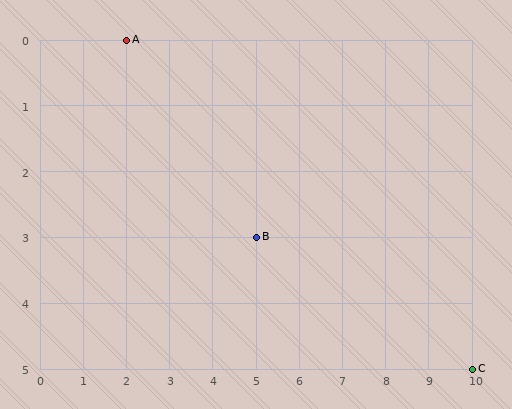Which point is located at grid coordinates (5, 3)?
Point B is at (5, 3).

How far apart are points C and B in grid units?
Points C and B are 5 columns and 2 rows apart (about 5.4 grid units diagonally).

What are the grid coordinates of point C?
Point C is at grid coordinates (10, 5).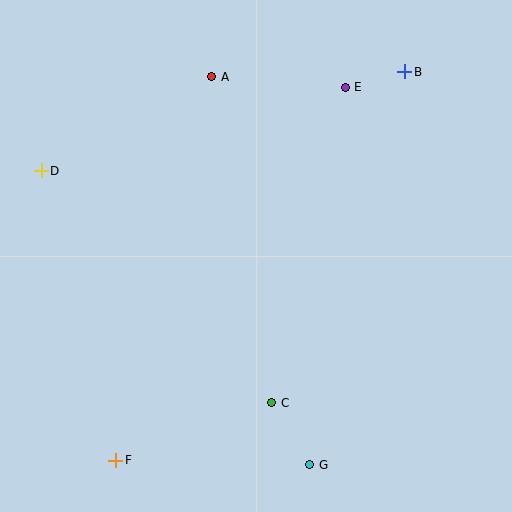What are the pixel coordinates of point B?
Point B is at (405, 72).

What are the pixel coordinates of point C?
Point C is at (272, 403).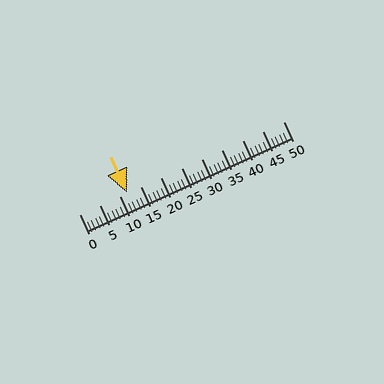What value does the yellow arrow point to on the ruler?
The yellow arrow points to approximately 12.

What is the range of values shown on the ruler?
The ruler shows values from 0 to 50.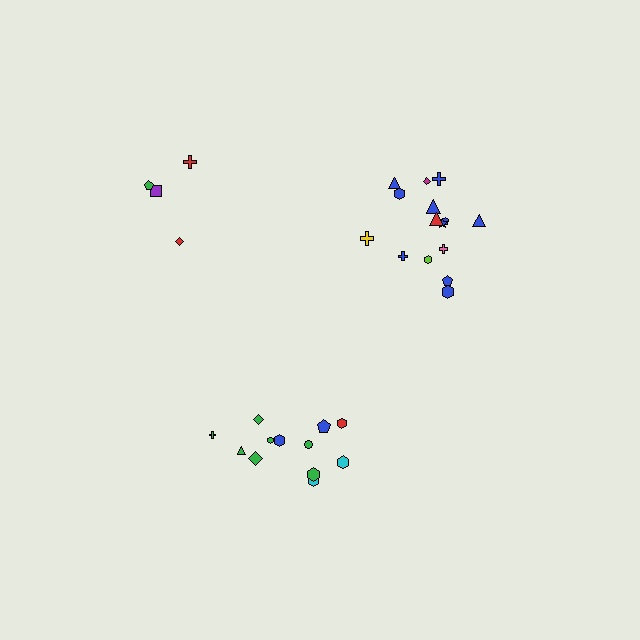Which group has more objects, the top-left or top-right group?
The top-right group.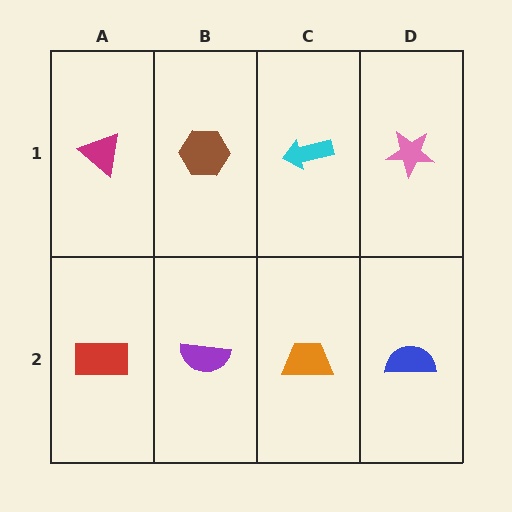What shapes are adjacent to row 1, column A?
A red rectangle (row 2, column A), a brown hexagon (row 1, column B).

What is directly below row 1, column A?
A red rectangle.